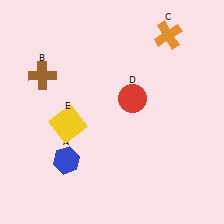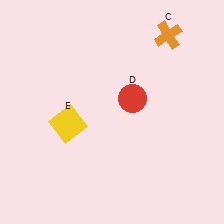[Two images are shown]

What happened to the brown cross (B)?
The brown cross (B) was removed in Image 2. It was in the top-left area of Image 1.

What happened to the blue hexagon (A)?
The blue hexagon (A) was removed in Image 2. It was in the bottom-left area of Image 1.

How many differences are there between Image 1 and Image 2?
There are 2 differences between the two images.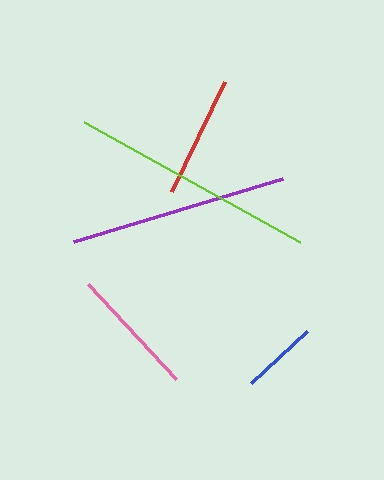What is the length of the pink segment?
The pink segment is approximately 130 pixels long.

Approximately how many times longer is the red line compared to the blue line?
The red line is approximately 1.6 times the length of the blue line.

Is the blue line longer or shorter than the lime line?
The lime line is longer than the blue line.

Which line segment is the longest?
The lime line is the longest at approximately 246 pixels.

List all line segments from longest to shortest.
From longest to shortest: lime, purple, pink, red, blue.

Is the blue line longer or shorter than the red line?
The red line is longer than the blue line.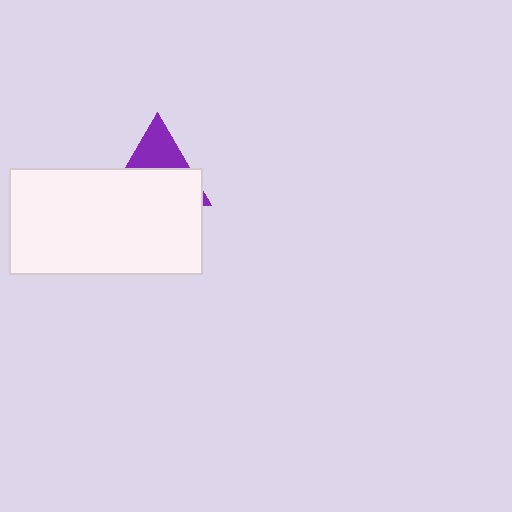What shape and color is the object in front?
The object in front is a white rectangle.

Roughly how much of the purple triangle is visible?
A small part of it is visible (roughly 37%).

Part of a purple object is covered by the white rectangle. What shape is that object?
It is a triangle.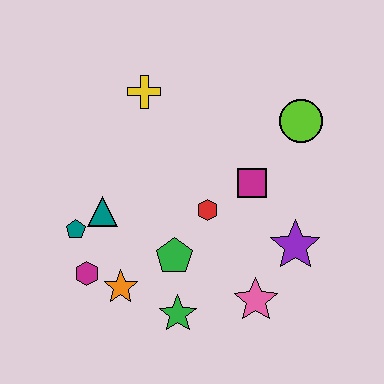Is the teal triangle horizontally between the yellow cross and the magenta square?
No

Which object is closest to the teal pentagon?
The teal triangle is closest to the teal pentagon.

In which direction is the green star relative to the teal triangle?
The green star is below the teal triangle.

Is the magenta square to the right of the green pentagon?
Yes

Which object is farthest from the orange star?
The lime circle is farthest from the orange star.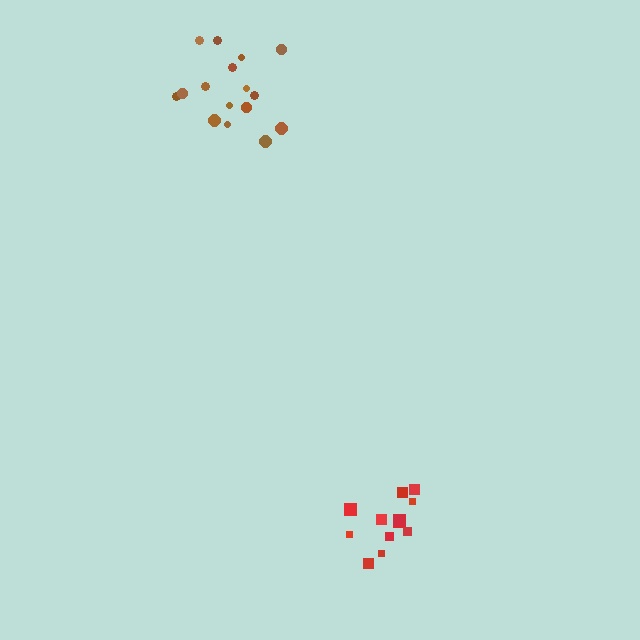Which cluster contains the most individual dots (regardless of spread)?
Brown (16).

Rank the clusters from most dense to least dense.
red, brown.